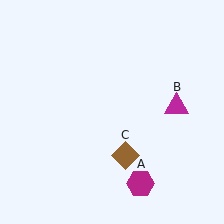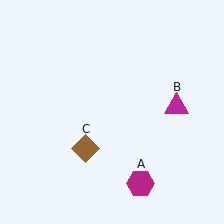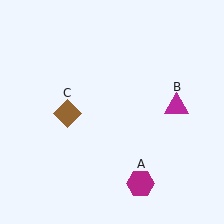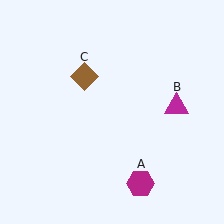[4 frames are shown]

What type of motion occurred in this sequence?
The brown diamond (object C) rotated clockwise around the center of the scene.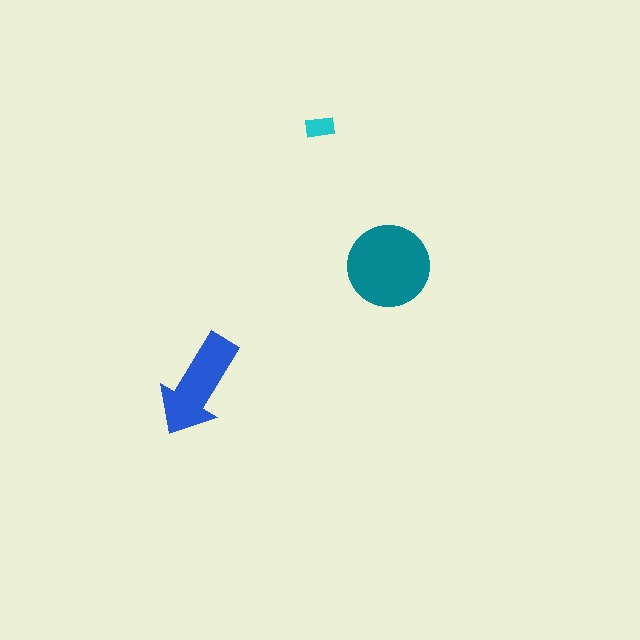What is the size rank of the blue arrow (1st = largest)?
2nd.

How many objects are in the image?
There are 3 objects in the image.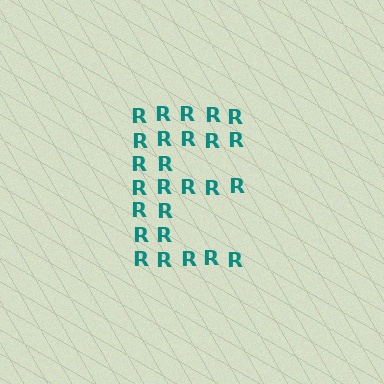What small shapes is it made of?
It is made of small letter R's.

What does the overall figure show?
The overall figure shows the letter E.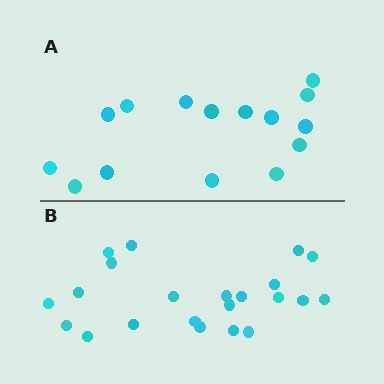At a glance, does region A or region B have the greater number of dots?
Region B (the bottom region) has more dots.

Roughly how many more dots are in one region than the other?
Region B has roughly 8 or so more dots than region A.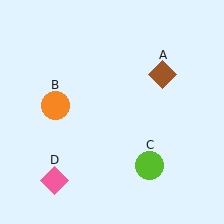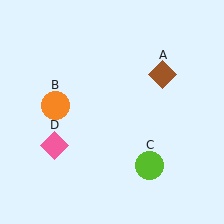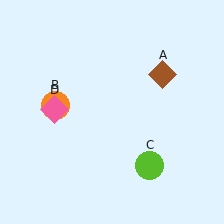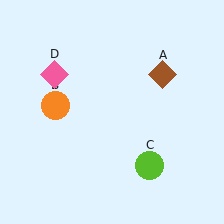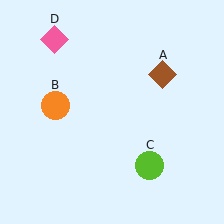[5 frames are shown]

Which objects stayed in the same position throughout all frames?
Brown diamond (object A) and orange circle (object B) and lime circle (object C) remained stationary.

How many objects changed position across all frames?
1 object changed position: pink diamond (object D).